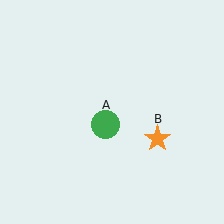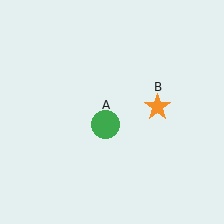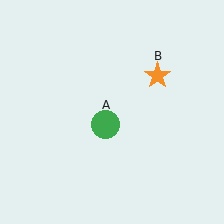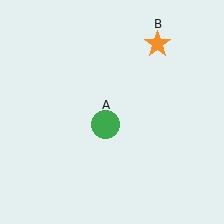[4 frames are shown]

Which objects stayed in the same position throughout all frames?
Green circle (object A) remained stationary.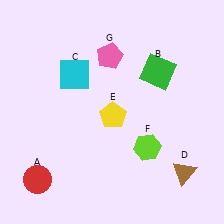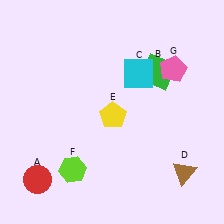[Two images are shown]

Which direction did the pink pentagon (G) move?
The pink pentagon (G) moved right.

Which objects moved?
The objects that moved are: the cyan square (C), the lime hexagon (F), the pink pentagon (G).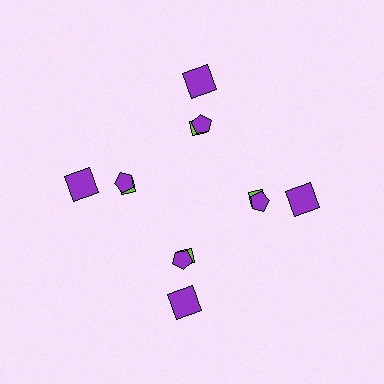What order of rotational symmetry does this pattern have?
This pattern has 4-fold rotational symmetry.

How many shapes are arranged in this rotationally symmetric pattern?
There are 12 shapes, arranged in 4 groups of 3.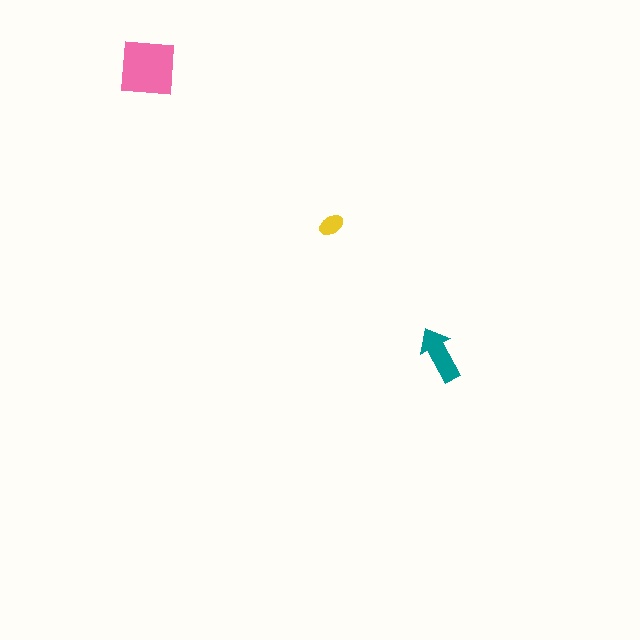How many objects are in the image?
There are 3 objects in the image.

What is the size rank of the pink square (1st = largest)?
1st.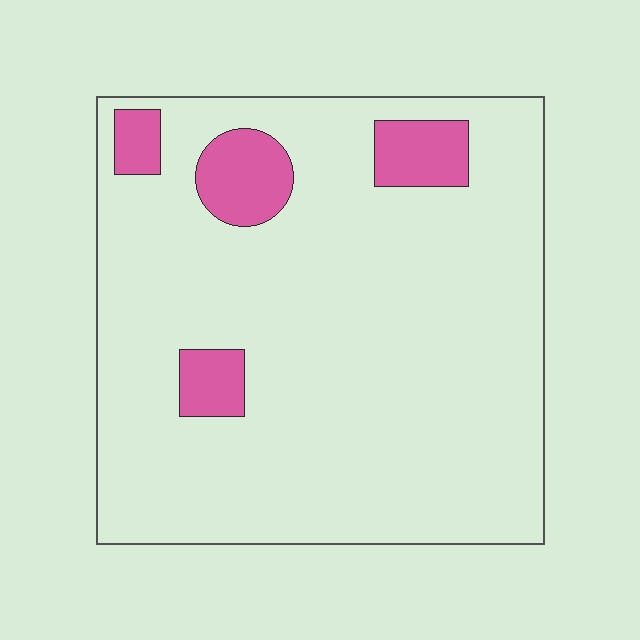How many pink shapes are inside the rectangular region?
4.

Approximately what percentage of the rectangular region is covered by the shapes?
Approximately 10%.